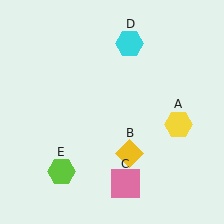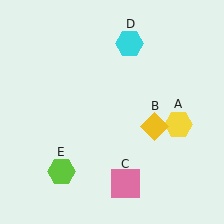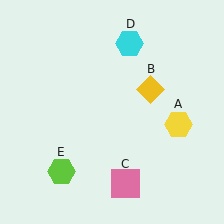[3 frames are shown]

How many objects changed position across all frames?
1 object changed position: yellow diamond (object B).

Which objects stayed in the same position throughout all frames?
Yellow hexagon (object A) and pink square (object C) and cyan hexagon (object D) and lime hexagon (object E) remained stationary.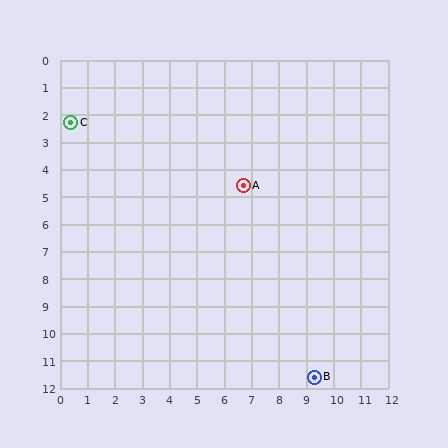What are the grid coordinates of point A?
Point A is at approximately (6.7, 4.6).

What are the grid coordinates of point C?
Point C is at approximately (0.4, 2.3).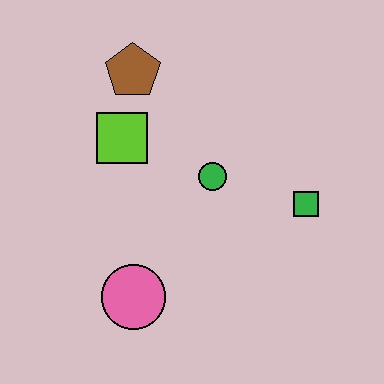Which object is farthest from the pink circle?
The brown pentagon is farthest from the pink circle.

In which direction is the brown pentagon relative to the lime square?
The brown pentagon is above the lime square.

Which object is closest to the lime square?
The brown pentagon is closest to the lime square.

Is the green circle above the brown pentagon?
No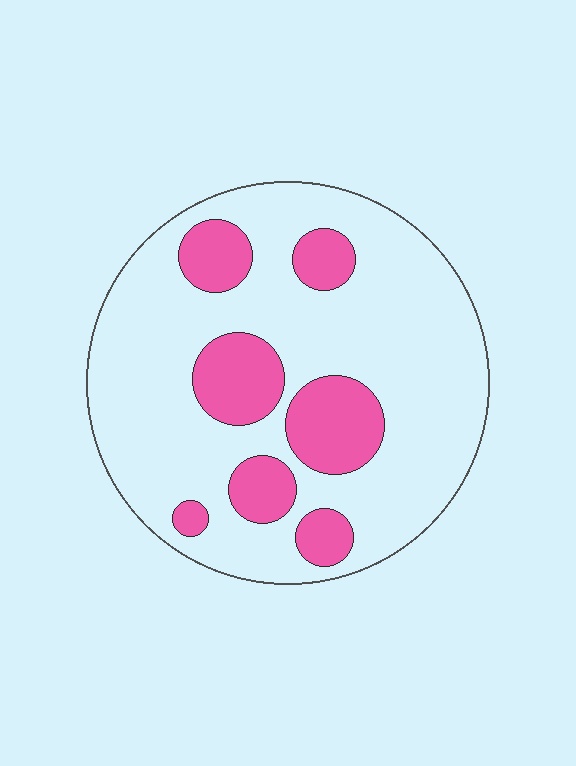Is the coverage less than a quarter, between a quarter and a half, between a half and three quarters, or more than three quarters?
Less than a quarter.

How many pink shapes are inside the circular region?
7.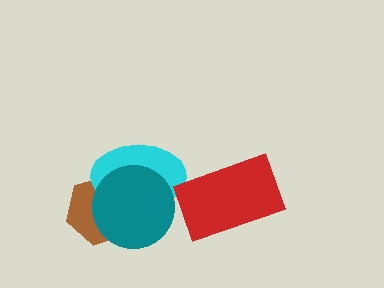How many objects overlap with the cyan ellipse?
2 objects overlap with the cyan ellipse.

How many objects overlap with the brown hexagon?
2 objects overlap with the brown hexagon.